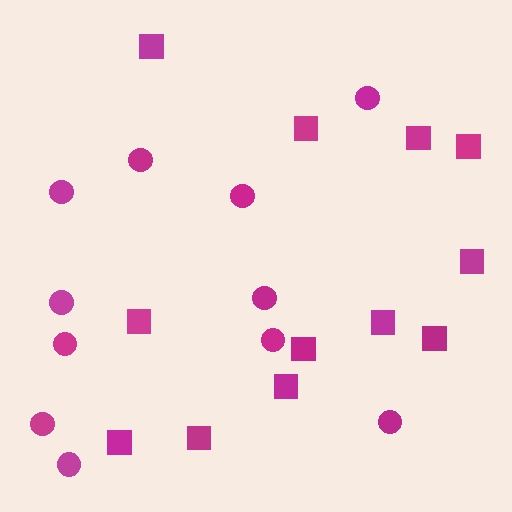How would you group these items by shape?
There are 2 groups: one group of circles (11) and one group of squares (12).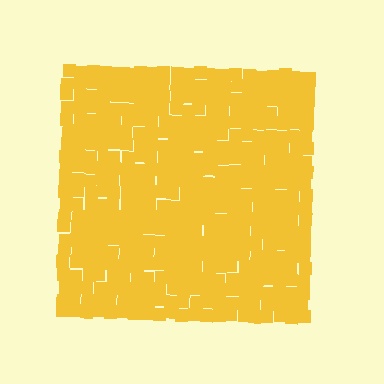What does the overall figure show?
The overall figure shows a square.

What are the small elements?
The small elements are squares.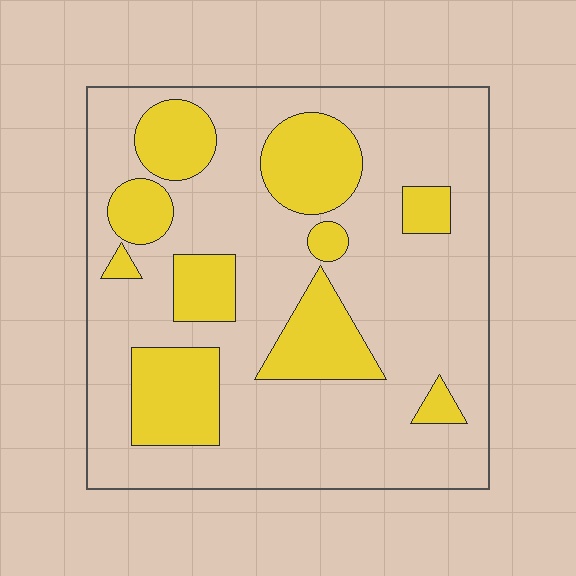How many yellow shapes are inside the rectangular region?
10.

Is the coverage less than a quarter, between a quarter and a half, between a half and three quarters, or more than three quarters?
Between a quarter and a half.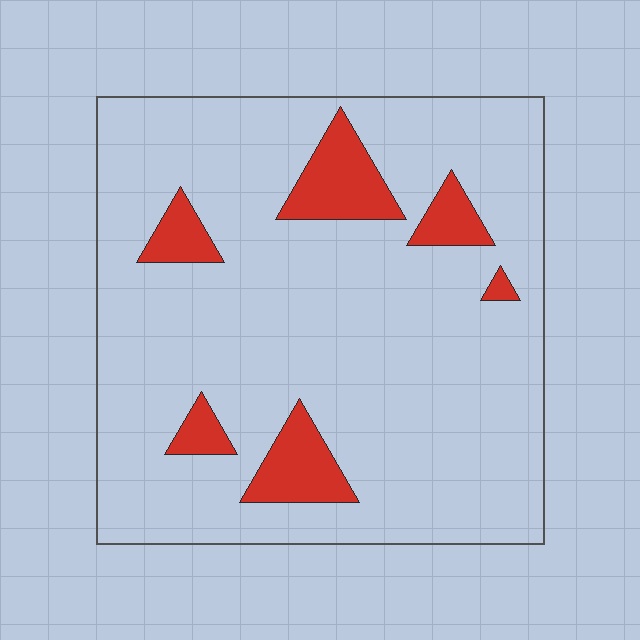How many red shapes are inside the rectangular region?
6.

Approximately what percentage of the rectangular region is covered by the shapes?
Approximately 10%.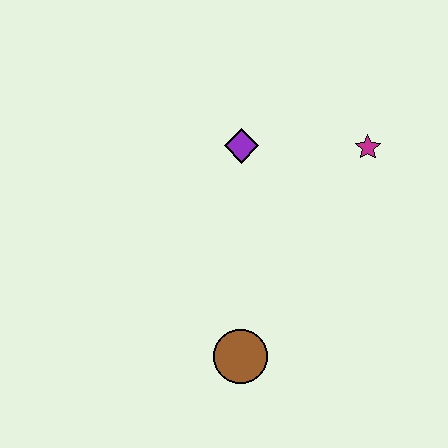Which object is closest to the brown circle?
The purple diamond is closest to the brown circle.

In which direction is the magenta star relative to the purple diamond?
The magenta star is to the right of the purple diamond.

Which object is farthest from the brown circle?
The magenta star is farthest from the brown circle.